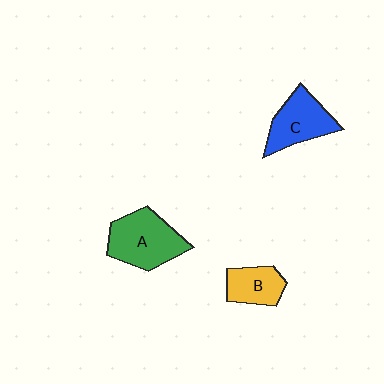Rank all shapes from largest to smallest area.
From largest to smallest: A (green), C (blue), B (yellow).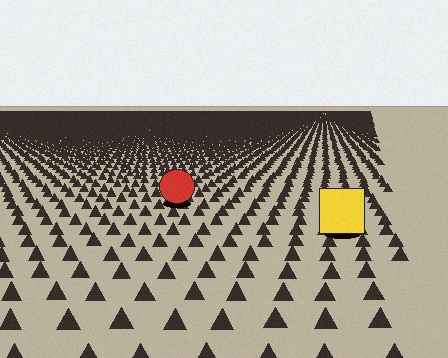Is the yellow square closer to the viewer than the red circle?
Yes. The yellow square is closer — you can tell from the texture gradient: the ground texture is coarser near it.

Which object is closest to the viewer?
The yellow square is closest. The texture marks near it are larger and more spread out.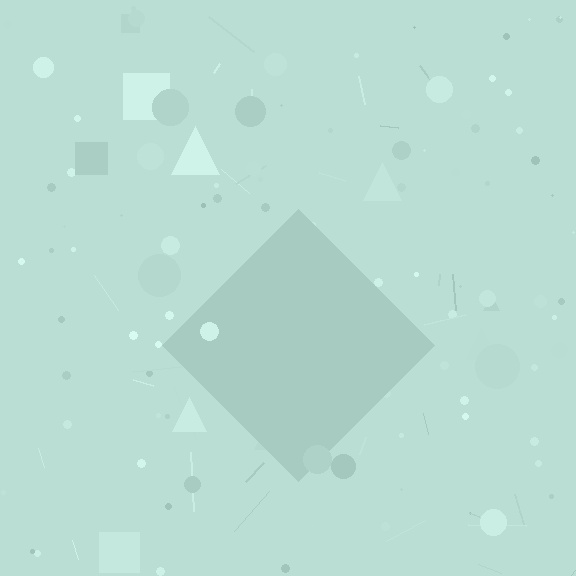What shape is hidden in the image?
A diamond is hidden in the image.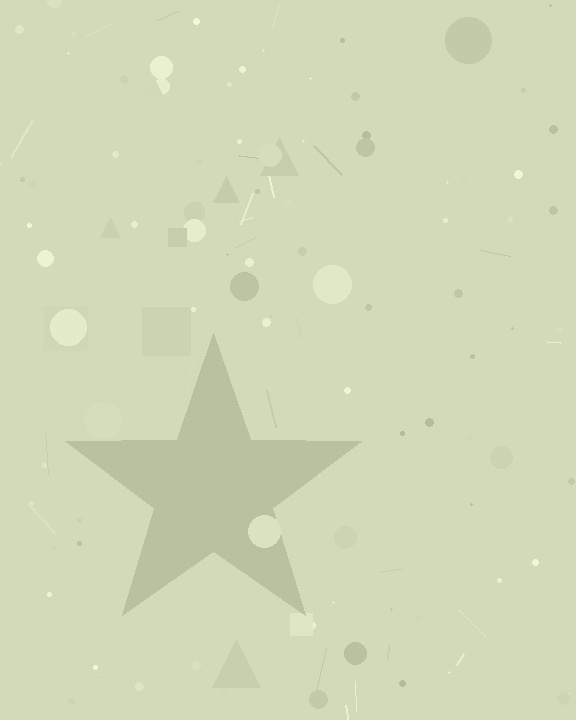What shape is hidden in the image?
A star is hidden in the image.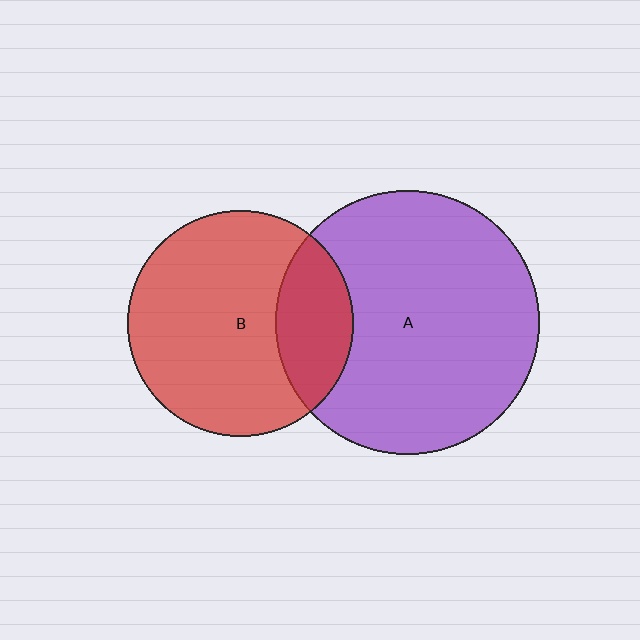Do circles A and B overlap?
Yes.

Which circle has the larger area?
Circle A (purple).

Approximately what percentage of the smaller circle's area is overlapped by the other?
Approximately 25%.